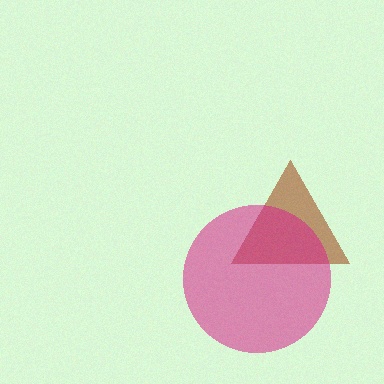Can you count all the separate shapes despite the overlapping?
Yes, there are 2 separate shapes.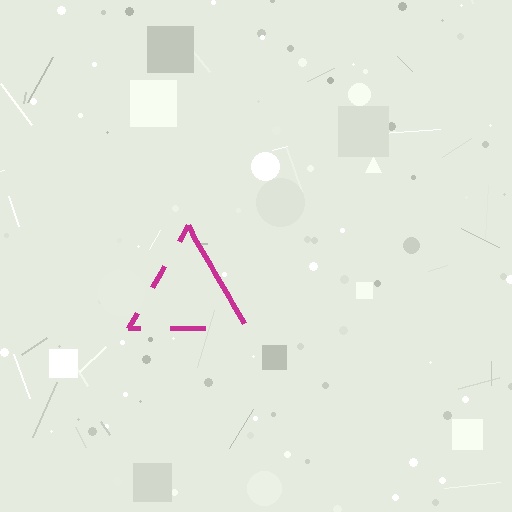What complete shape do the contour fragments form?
The contour fragments form a triangle.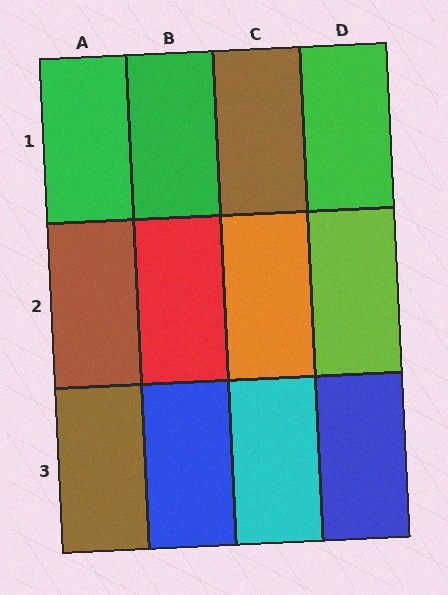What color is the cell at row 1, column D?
Green.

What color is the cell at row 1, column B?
Green.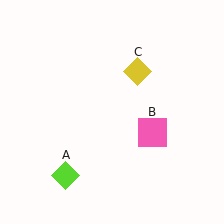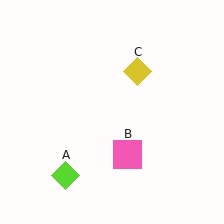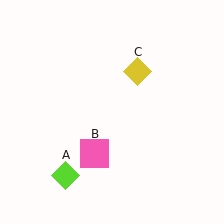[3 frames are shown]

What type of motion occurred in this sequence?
The pink square (object B) rotated clockwise around the center of the scene.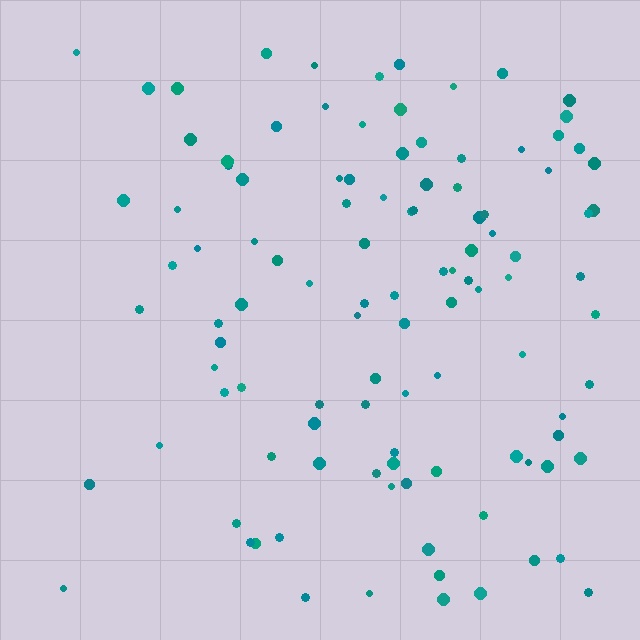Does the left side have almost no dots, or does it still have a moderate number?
Still a moderate number, just noticeably fewer than the right.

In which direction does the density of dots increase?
From left to right, with the right side densest.